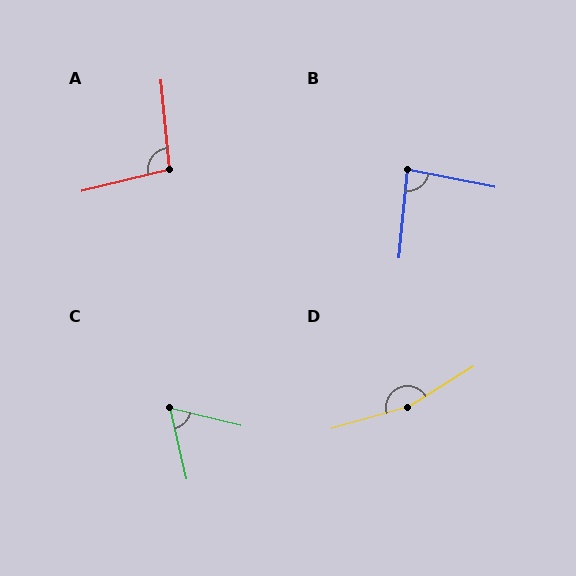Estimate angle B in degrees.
Approximately 84 degrees.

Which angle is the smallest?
C, at approximately 64 degrees.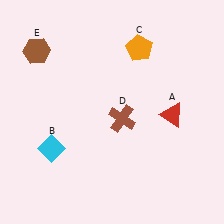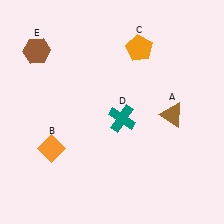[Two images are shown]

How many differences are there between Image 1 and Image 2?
There are 3 differences between the two images.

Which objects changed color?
A changed from red to brown. B changed from cyan to orange. D changed from brown to teal.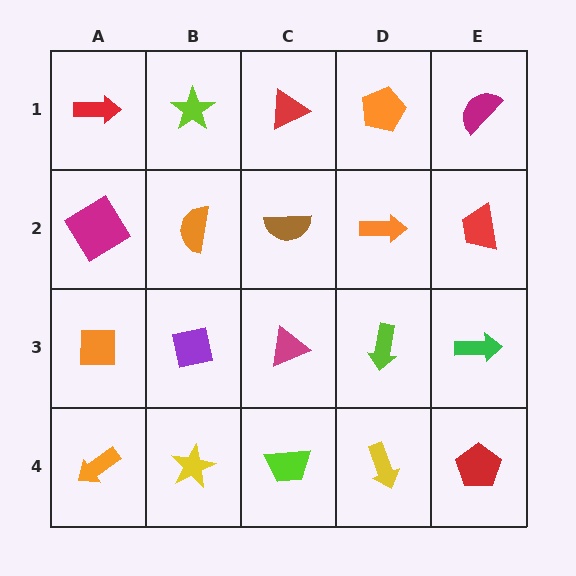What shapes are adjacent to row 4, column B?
A purple square (row 3, column B), an orange arrow (row 4, column A), a lime trapezoid (row 4, column C).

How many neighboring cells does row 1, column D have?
3.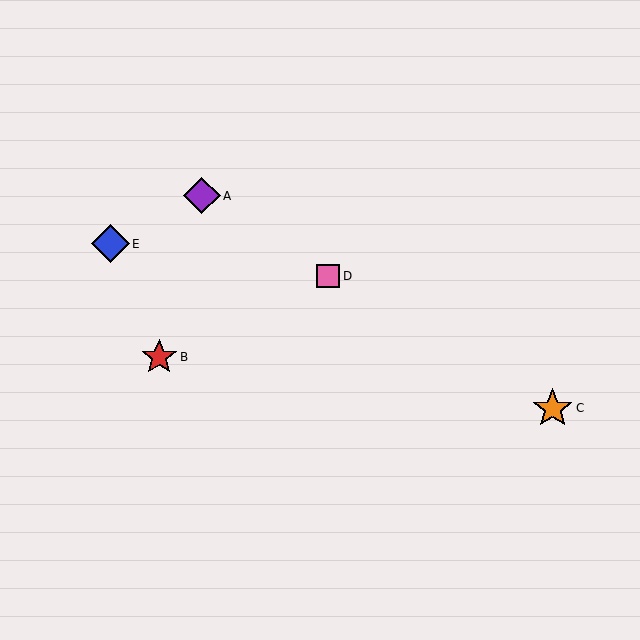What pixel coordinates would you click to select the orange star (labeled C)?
Click at (553, 408) to select the orange star C.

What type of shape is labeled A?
Shape A is a purple diamond.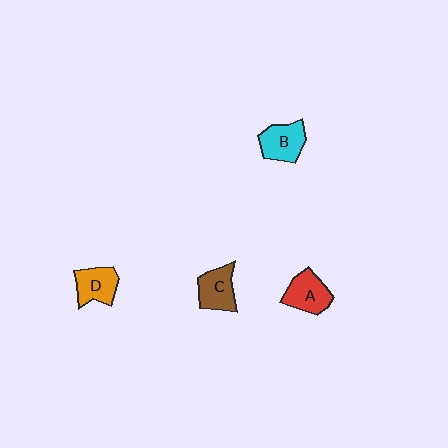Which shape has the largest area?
Shape A (red).